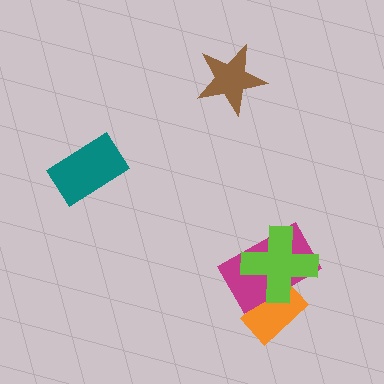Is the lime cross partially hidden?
No, no other shape covers it.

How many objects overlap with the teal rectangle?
0 objects overlap with the teal rectangle.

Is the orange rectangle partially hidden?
Yes, it is partially covered by another shape.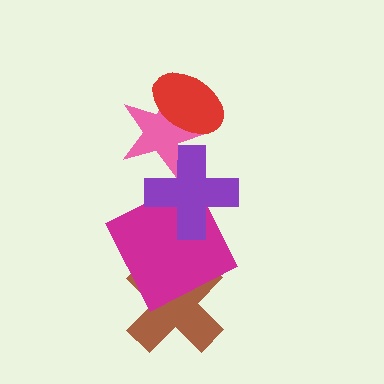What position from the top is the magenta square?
The magenta square is 4th from the top.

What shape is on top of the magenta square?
The purple cross is on top of the magenta square.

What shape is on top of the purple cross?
The pink star is on top of the purple cross.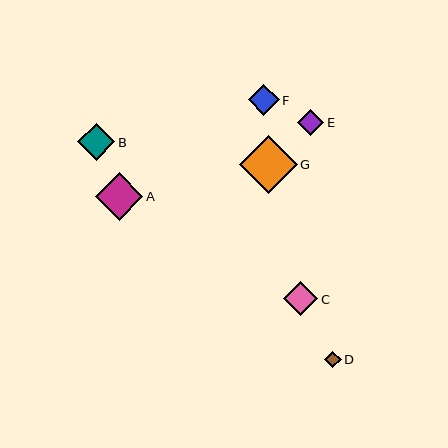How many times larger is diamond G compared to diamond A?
Diamond G is approximately 1.2 times the size of diamond A.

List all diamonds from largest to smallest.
From largest to smallest: G, A, B, C, F, E, D.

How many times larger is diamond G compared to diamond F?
Diamond G is approximately 1.9 times the size of diamond F.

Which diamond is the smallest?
Diamond D is the smallest with a size of approximately 16 pixels.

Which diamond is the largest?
Diamond G is the largest with a size of approximately 58 pixels.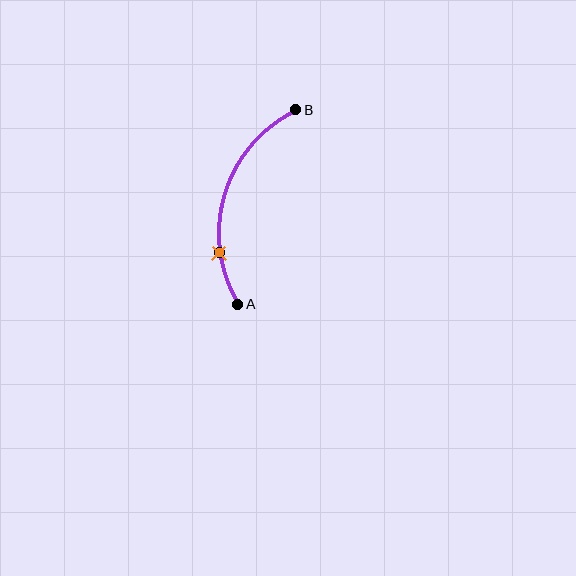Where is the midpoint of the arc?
The arc midpoint is the point on the curve farthest from the straight line joining A and B. It sits to the left of that line.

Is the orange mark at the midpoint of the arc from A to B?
No. The orange mark lies on the arc but is closer to endpoint A. The arc midpoint would be at the point on the curve equidistant along the arc from both A and B.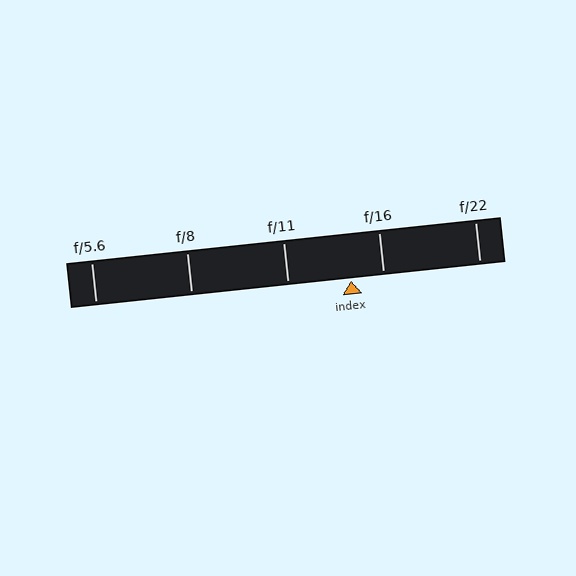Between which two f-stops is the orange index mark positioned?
The index mark is between f/11 and f/16.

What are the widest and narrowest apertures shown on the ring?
The widest aperture shown is f/5.6 and the narrowest is f/22.